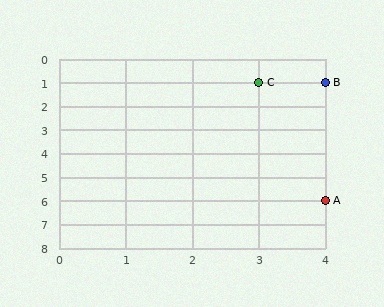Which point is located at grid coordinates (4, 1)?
Point B is at (4, 1).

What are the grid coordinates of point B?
Point B is at grid coordinates (4, 1).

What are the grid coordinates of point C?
Point C is at grid coordinates (3, 1).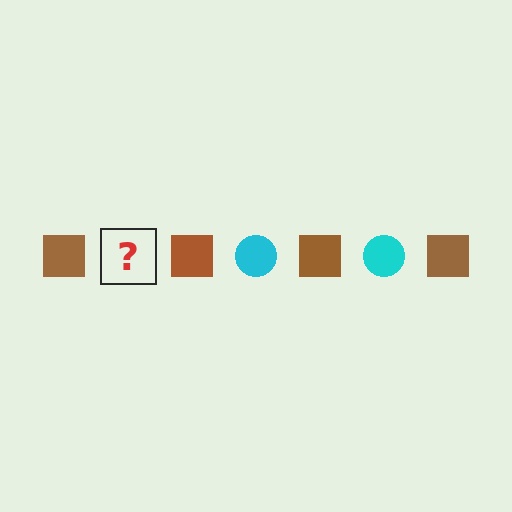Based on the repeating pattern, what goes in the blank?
The blank should be a cyan circle.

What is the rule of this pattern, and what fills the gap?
The rule is that the pattern alternates between brown square and cyan circle. The gap should be filled with a cyan circle.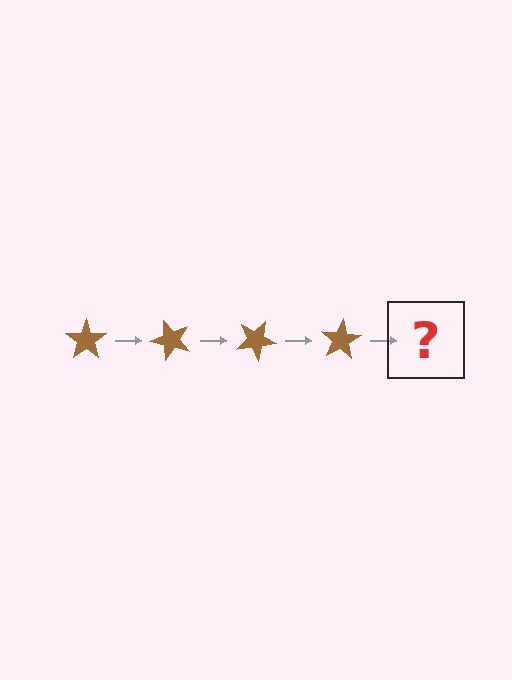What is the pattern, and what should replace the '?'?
The pattern is that the star rotates 50 degrees each step. The '?' should be a brown star rotated 200 degrees.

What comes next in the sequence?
The next element should be a brown star rotated 200 degrees.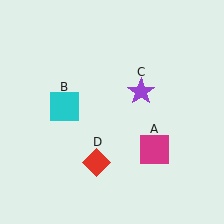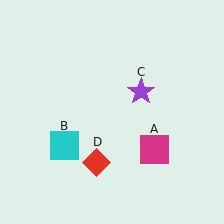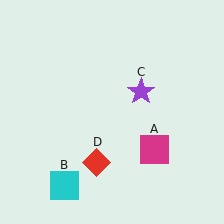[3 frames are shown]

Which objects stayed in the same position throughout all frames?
Magenta square (object A) and purple star (object C) and red diamond (object D) remained stationary.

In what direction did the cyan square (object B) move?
The cyan square (object B) moved down.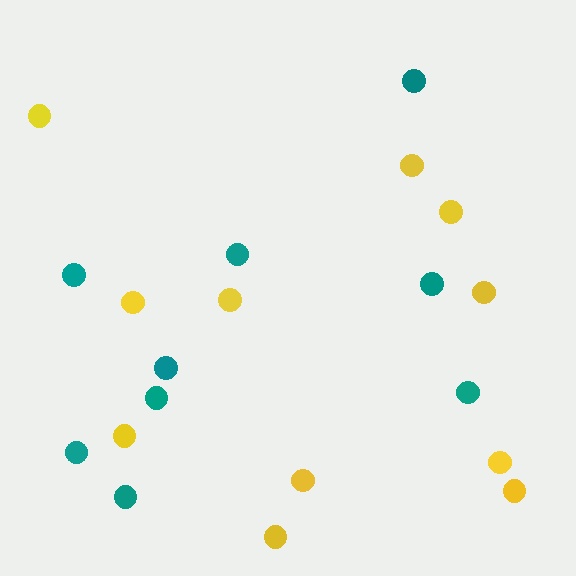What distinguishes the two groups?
There are 2 groups: one group of teal circles (9) and one group of yellow circles (11).